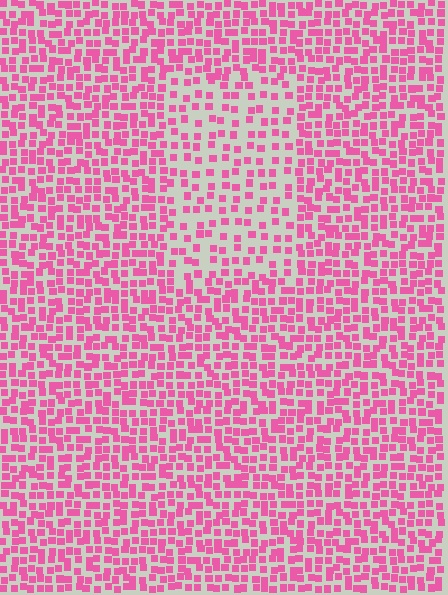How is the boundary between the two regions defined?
The boundary is defined by a change in element density (approximately 1.9x ratio). All elements are the same color, size, and shape.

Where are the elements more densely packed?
The elements are more densely packed outside the rectangle boundary.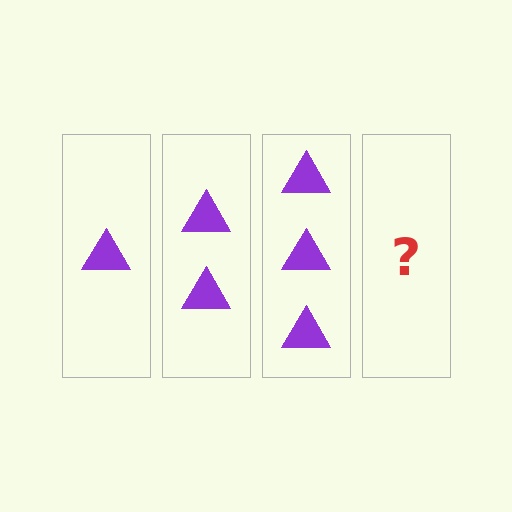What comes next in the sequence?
The next element should be 4 triangles.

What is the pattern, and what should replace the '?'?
The pattern is that each step adds one more triangle. The '?' should be 4 triangles.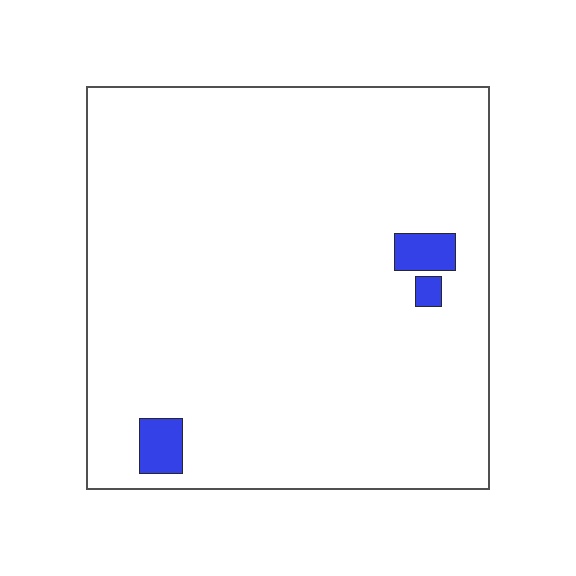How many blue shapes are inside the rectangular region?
3.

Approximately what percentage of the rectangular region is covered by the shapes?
Approximately 5%.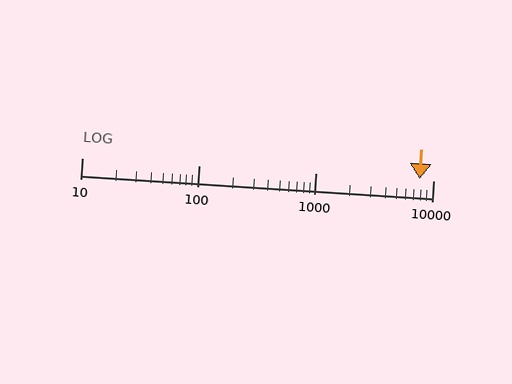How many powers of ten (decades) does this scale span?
The scale spans 3 decades, from 10 to 10000.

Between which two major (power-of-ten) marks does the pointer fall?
The pointer is between 1000 and 10000.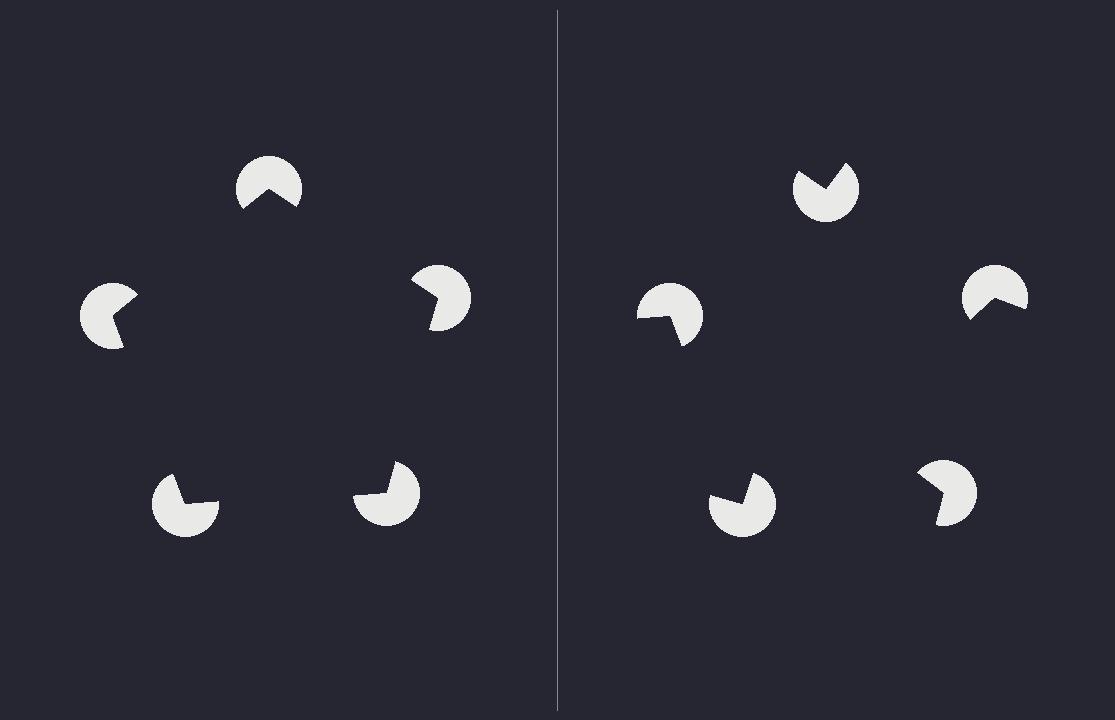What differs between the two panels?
The pac-man discs are positioned identically on both sides; only the wedge orientations differ. On the left they align to a pentagon; on the right they are misaligned.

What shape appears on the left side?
An illusory pentagon.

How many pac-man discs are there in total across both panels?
10 — 5 on each side.